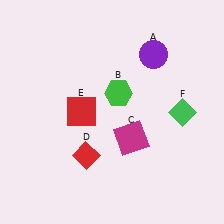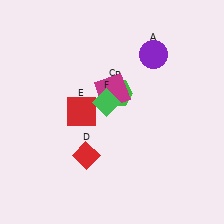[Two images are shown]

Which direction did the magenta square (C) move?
The magenta square (C) moved up.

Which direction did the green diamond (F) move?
The green diamond (F) moved left.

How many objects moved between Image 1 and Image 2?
2 objects moved between the two images.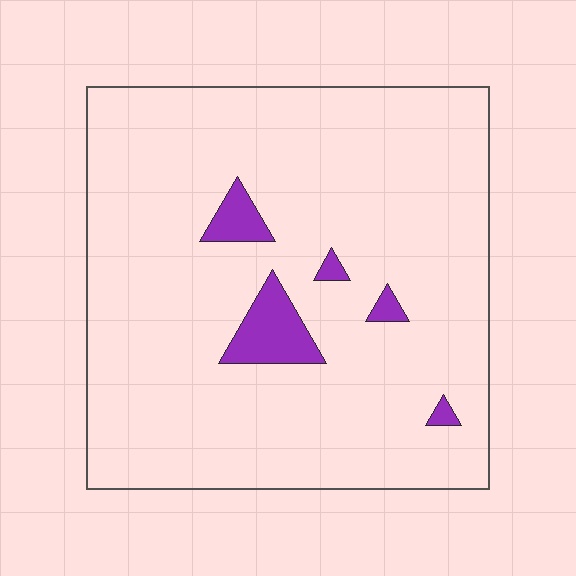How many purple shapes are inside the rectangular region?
5.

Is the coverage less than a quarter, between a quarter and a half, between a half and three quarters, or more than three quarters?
Less than a quarter.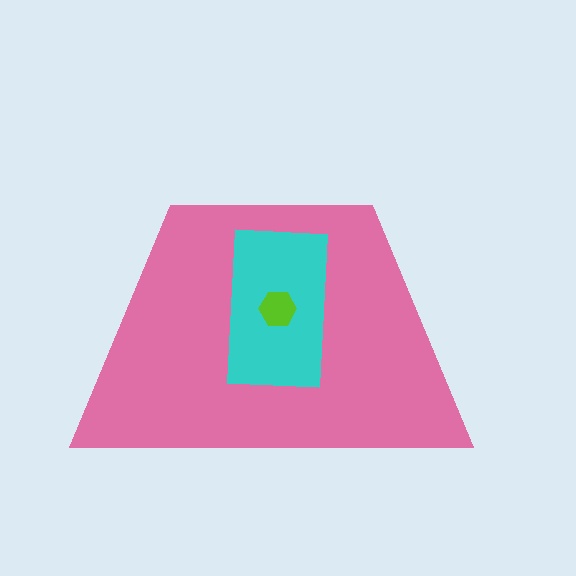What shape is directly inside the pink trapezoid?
The cyan rectangle.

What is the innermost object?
The lime hexagon.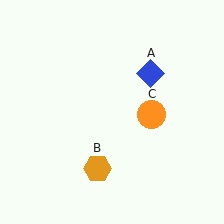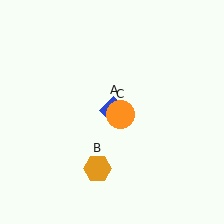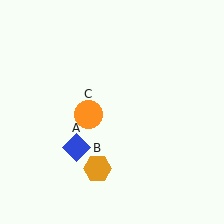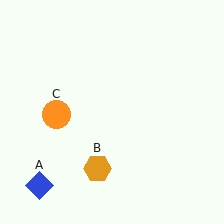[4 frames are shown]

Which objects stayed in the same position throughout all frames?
Orange hexagon (object B) remained stationary.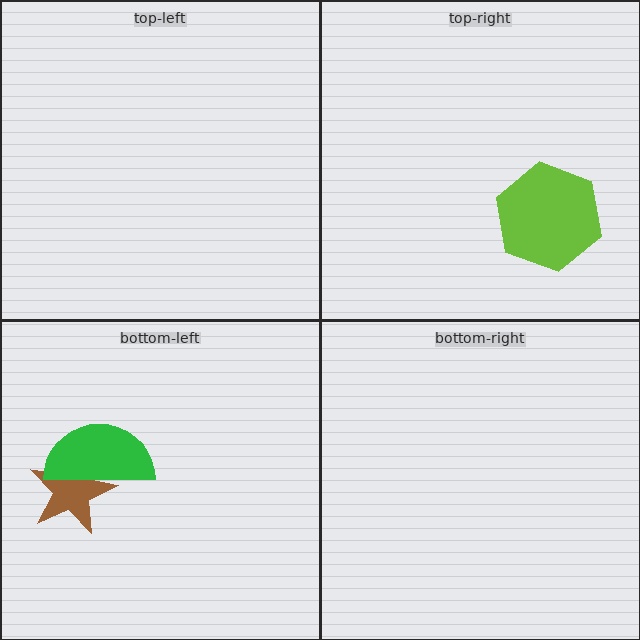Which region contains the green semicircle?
The bottom-left region.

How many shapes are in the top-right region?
1.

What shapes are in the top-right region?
The lime hexagon.